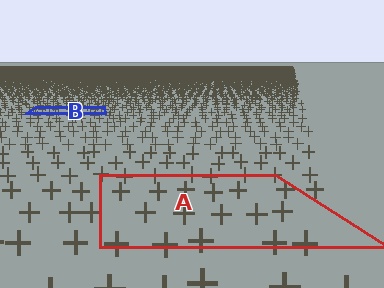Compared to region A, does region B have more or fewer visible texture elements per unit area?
Region B has more texture elements per unit area — they are packed more densely because it is farther away.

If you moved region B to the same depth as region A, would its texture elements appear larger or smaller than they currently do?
They would appear larger. At a closer depth, the same texture elements are projected at a bigger on-screen size.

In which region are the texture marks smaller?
The texture marks are smaller in region B, because it is farther away.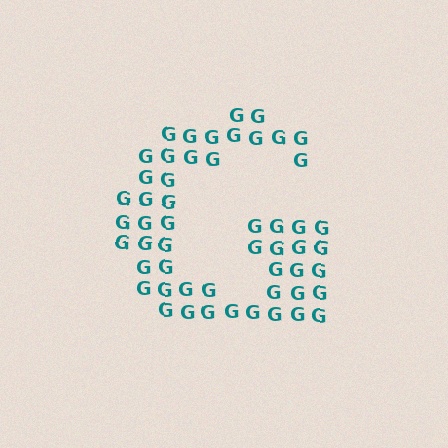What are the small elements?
The small elements are letter G's.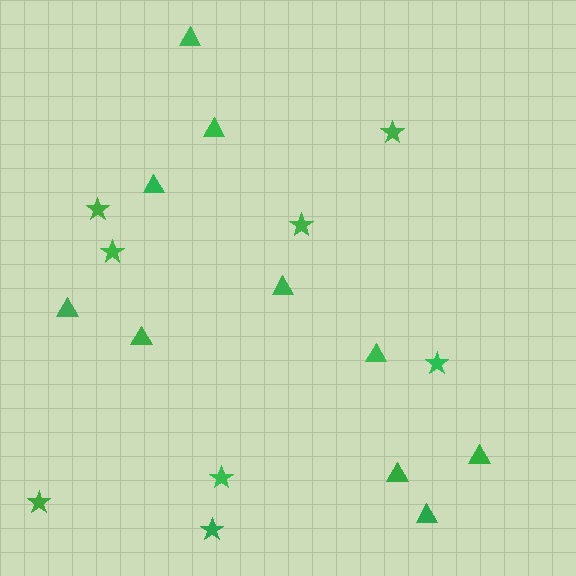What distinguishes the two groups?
There are 2 groups: one group of triangles (10) and one group of stars (8).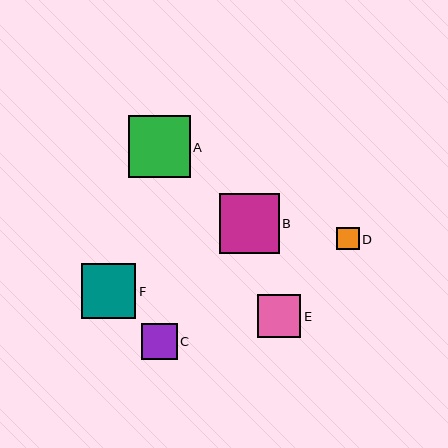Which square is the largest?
Square A is the largest with a size of approximately 62 pixels.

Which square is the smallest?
Square D is the smallest with a size of approximately 22 pixels.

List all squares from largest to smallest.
From largest to smallest: A, B, F, E, C, D.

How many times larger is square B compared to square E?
Square B is approximately 1.4 times the size of square E.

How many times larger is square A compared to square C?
Square A is approximately 1.7 times the size of square C.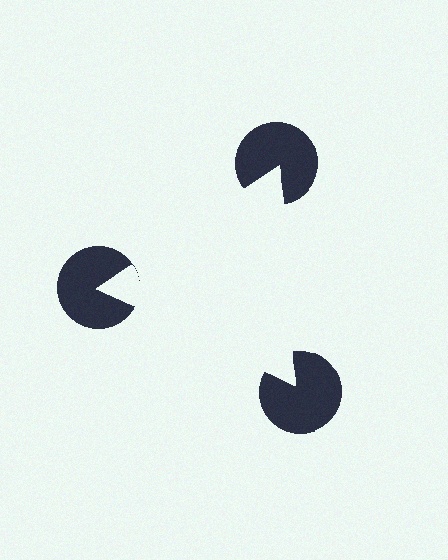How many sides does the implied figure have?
3 sides.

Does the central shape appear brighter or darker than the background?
It typically appears slightly brighter than the background, even though no actual brightness change is drawn.